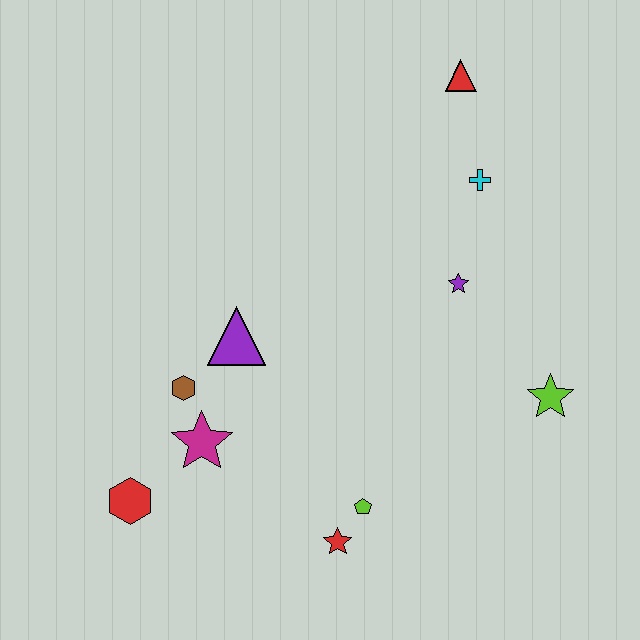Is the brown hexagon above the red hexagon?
Yes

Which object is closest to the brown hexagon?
The magenta star is closest to the brown hexagon.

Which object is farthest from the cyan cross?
The red hexagon is farthest from the cyan cross.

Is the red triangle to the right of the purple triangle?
Yes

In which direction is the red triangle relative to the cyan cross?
The red triangle is above the cyan cross.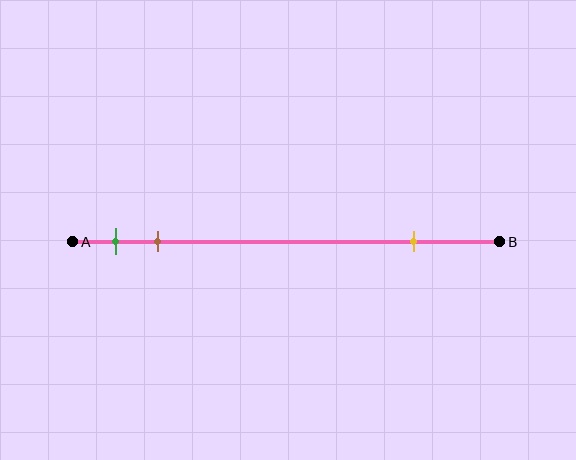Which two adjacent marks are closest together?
The green and brown marks are the closest adjacent pair.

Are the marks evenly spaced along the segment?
No, the marks are not evenly spaced.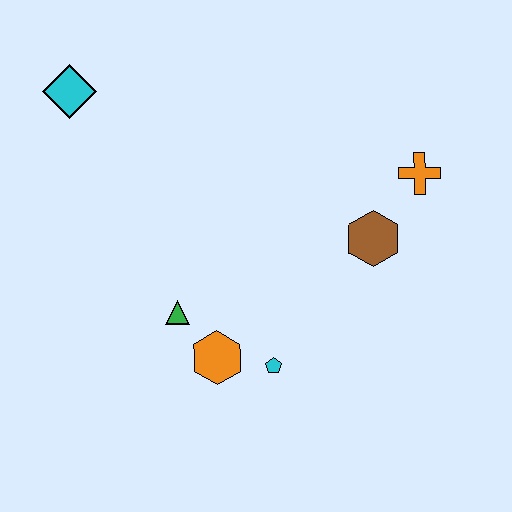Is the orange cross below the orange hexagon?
No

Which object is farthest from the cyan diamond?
The orange cross is farthest from the cyan diamond.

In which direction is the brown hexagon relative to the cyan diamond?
The brown hexagon is to the right of the cyan diamond.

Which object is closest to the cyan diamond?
The green triangle is closest to the cyan diamond.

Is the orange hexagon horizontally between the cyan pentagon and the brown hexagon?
No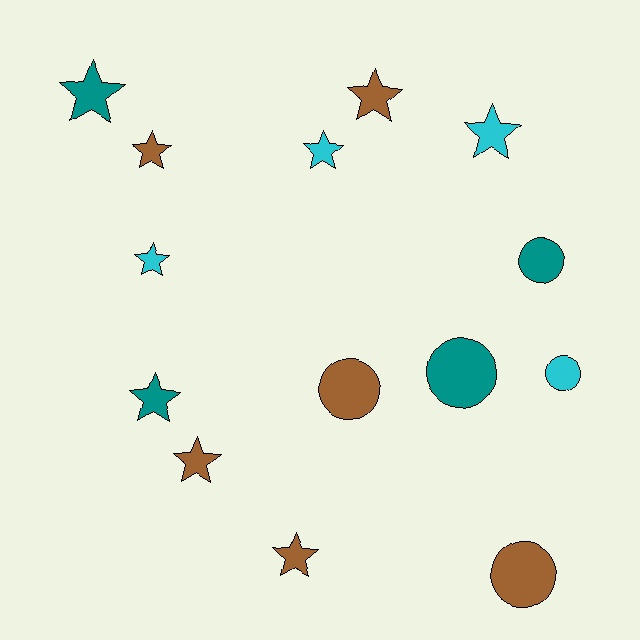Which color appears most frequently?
Brown, with 6 objects.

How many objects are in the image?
There are 14 objects.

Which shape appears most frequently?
Star, with 9 objects.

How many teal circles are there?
There are 2 teal circles.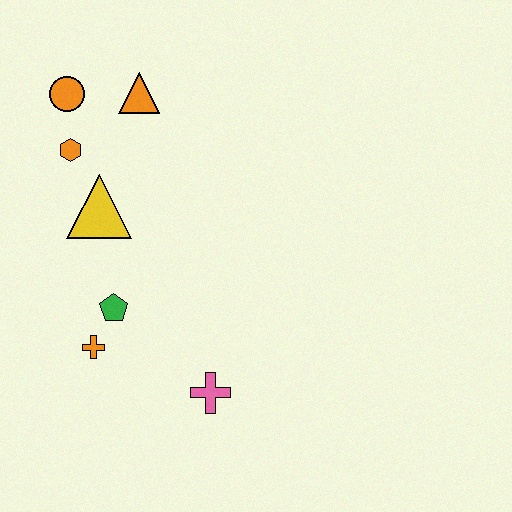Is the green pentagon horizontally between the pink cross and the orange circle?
Yes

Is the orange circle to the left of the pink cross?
Yes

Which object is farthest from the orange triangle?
The pink cross is farthest from the orange triangle.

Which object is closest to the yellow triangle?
The orange hexagon is closest to the yellow triangle.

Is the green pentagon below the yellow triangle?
Yes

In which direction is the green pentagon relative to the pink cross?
The green pentagon is to the left of the pink cross.